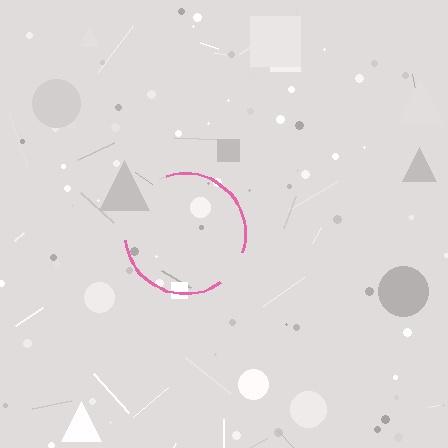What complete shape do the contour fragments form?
The contour fragments form a circle.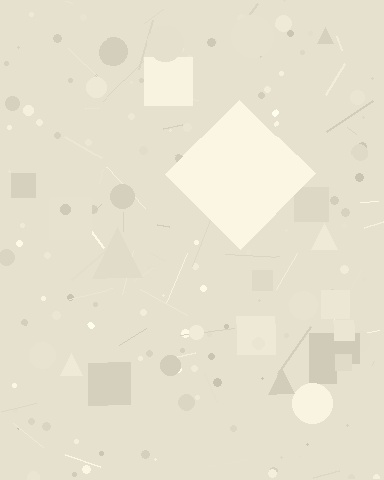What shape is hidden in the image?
A diamond is hidden in the image.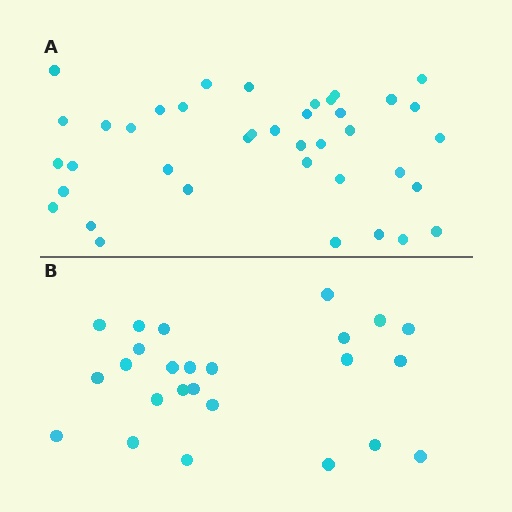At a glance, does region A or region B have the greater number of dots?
Region A (the top region) has more dots.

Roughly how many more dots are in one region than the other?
Region A has approximately 15 more dots than region B.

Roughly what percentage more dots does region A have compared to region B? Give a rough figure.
About 55% more.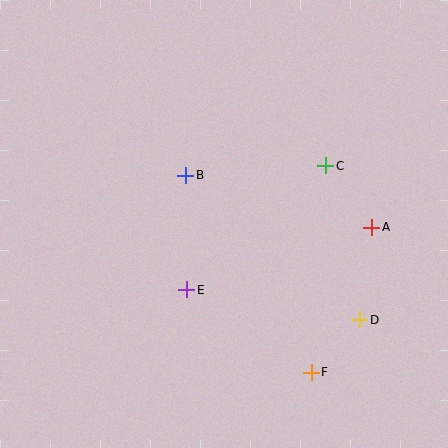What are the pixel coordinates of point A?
Point A is at (372, 227).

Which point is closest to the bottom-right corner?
Point D is closest to the bottom-right corner.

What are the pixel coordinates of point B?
Point B is at (186, 175).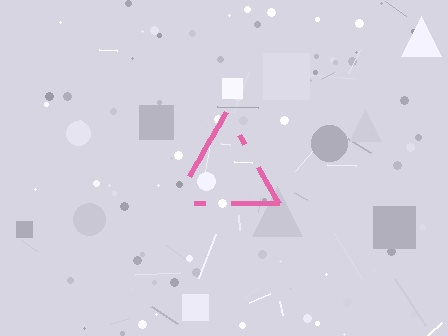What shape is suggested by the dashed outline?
The dashed outline suggests a triangle.